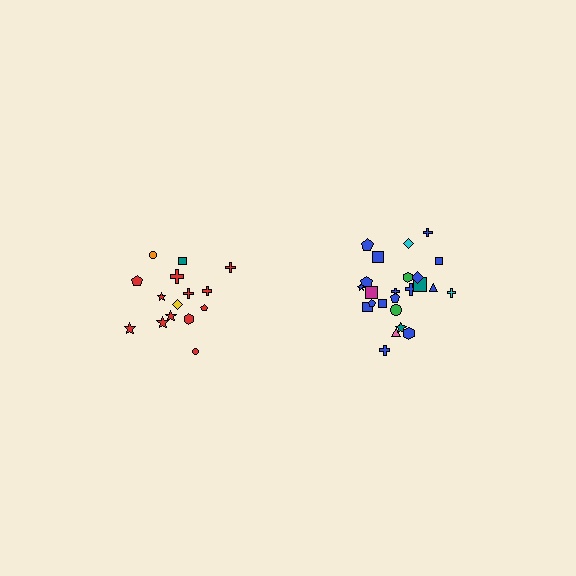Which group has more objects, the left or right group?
The right group.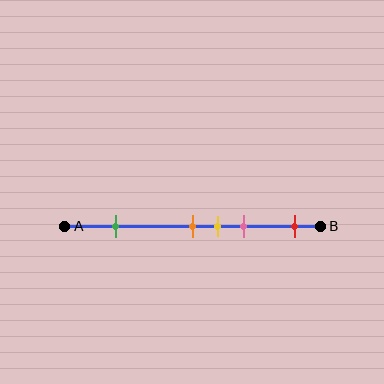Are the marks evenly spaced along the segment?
No, the marks are not evenly spaced.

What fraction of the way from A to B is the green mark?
The green mark is approximately 20% (0.2) of the way from A to B.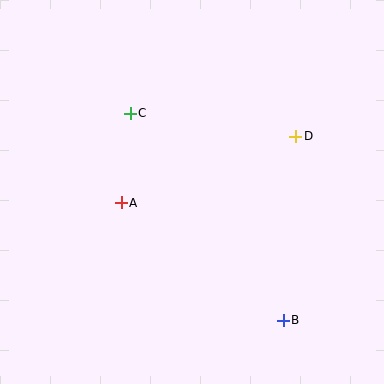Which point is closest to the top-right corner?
Point D is closest to the top-right corner.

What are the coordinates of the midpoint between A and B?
The midpoint between A and B is at (202, 261).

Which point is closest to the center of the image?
Point A at (121, 203) is closest to the center.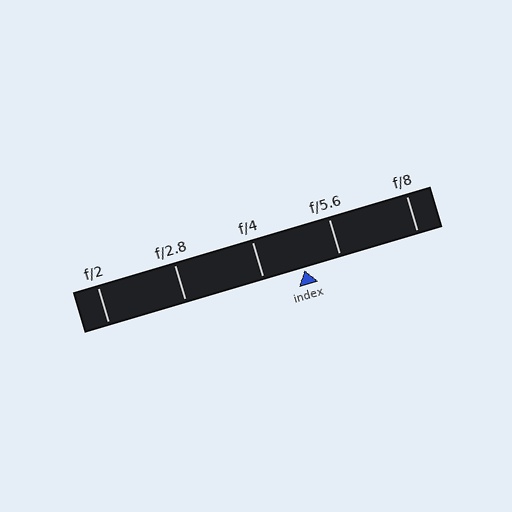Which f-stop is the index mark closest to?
The index mark is closest to f/5.6.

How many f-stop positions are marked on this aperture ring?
There are 5 f-stop positions marked.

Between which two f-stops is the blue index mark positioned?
The index mark is between f/4 and f/5.6.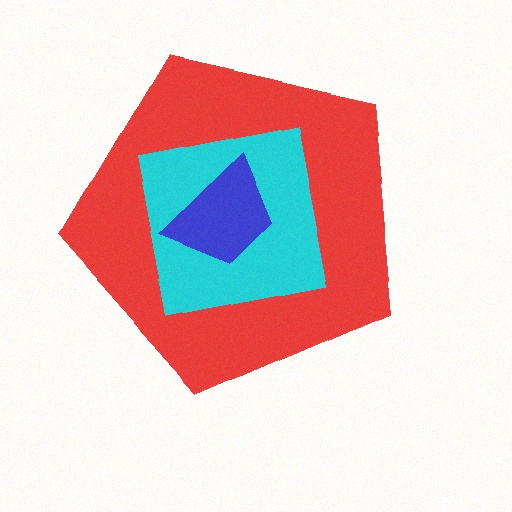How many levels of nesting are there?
3.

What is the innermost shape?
The blue trapezoid.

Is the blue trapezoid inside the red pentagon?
Yes.